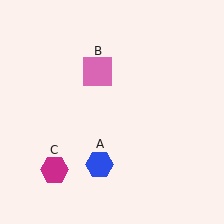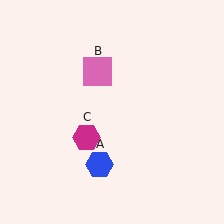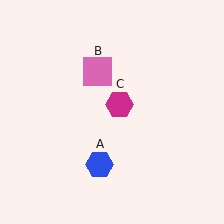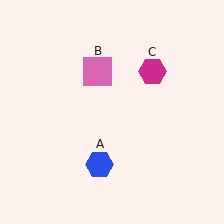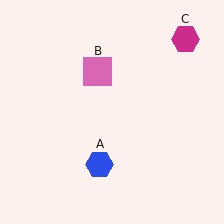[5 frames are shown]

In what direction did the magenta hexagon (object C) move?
The magenta hexagon (object C) moved up and to the right.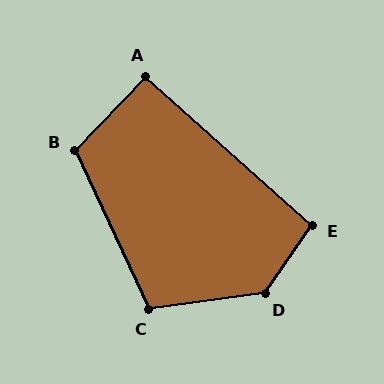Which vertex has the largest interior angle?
D, at approximately 133 degrees.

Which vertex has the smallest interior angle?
A, at approximately 92 degrees.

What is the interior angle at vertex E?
Approximately 97 degrees (obtuse).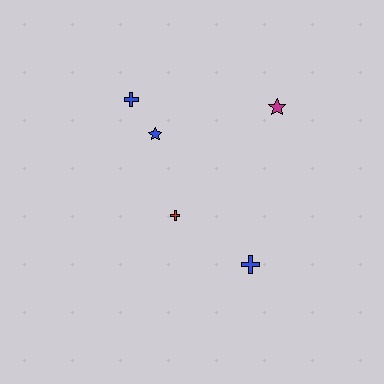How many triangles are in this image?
There are no triangles.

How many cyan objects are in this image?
There are no cyan objects.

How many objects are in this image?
There are 5 objects.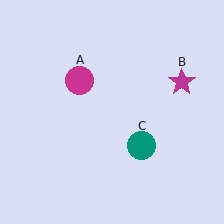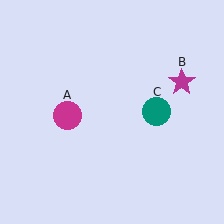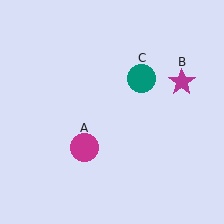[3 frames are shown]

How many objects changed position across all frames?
2 objects changed position: magenta circle (object A), teal circle (object C).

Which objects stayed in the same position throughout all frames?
Magenta star (object B) remained stationary.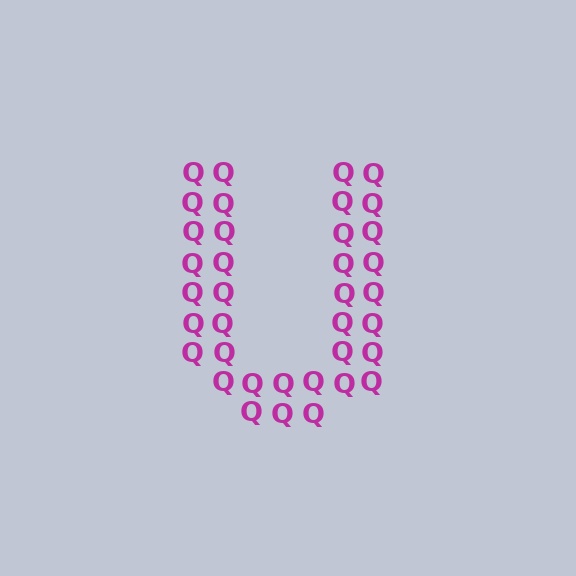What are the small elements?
The small elements are letter Q's.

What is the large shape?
The large shape is the letter U.